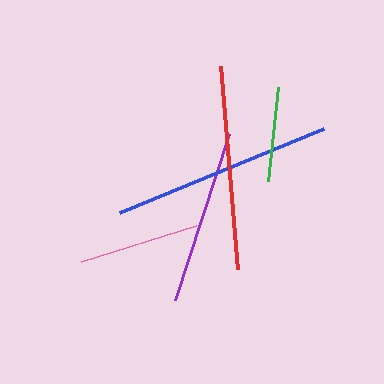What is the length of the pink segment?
The pink segment is approximately 120 pixels long.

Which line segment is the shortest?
The green line is the shortest at approximately 95 pixels.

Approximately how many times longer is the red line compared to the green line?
The red line is approximately 2.2 times the length of the green line.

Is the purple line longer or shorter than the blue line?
The blue line is longer than the purple line.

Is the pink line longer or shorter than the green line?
The pink line is longer than the green line.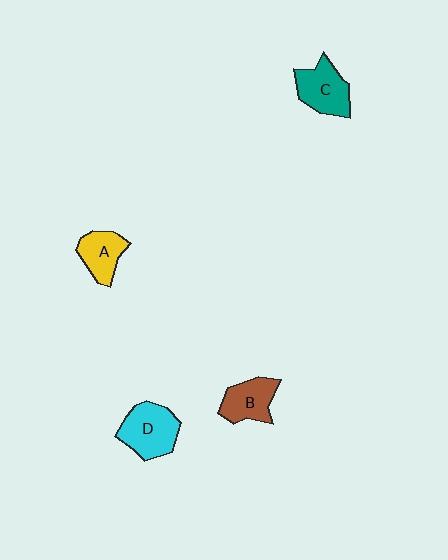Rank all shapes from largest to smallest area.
From largest to smallest: D (cyan), C (teal), B (brown), A (yellow).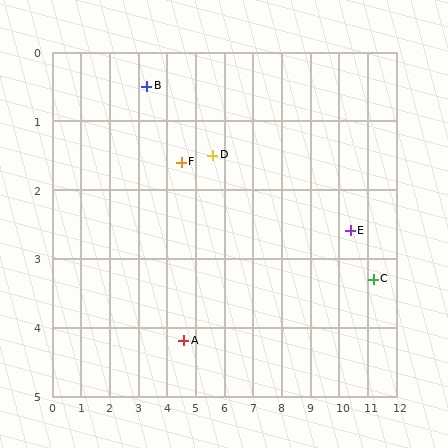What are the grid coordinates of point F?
Point F is at approximately (4.5, 1.6).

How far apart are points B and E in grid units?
Points B and E are about 7.4 grid units apart.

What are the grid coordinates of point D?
Point D is at approximately (5.6, 1.5).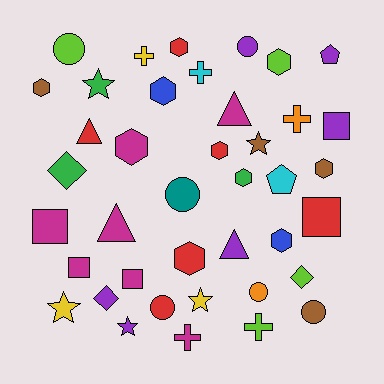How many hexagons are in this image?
There are 10 hexagons.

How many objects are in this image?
There are 40 objects.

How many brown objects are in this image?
There are 4 brown objects.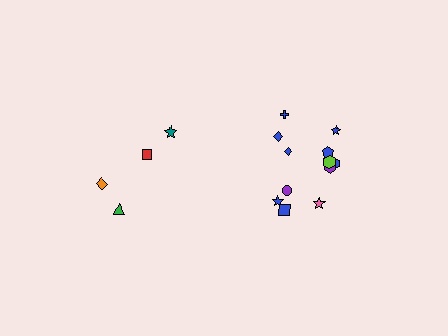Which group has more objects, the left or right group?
The right group.